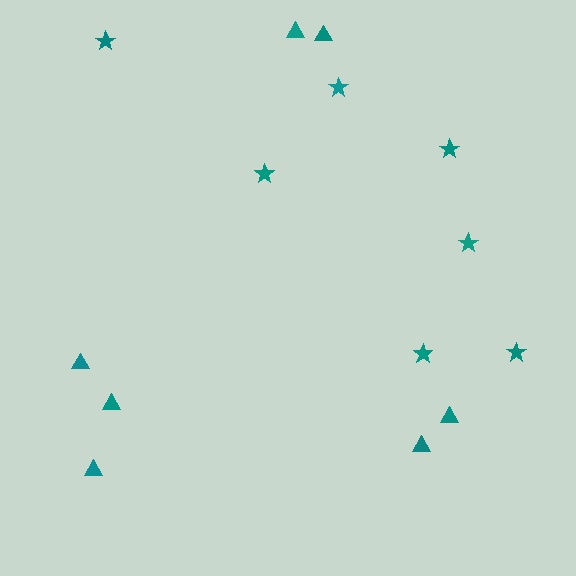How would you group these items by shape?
There are 2 groups: one group of triangles (7) and one group of stars (7).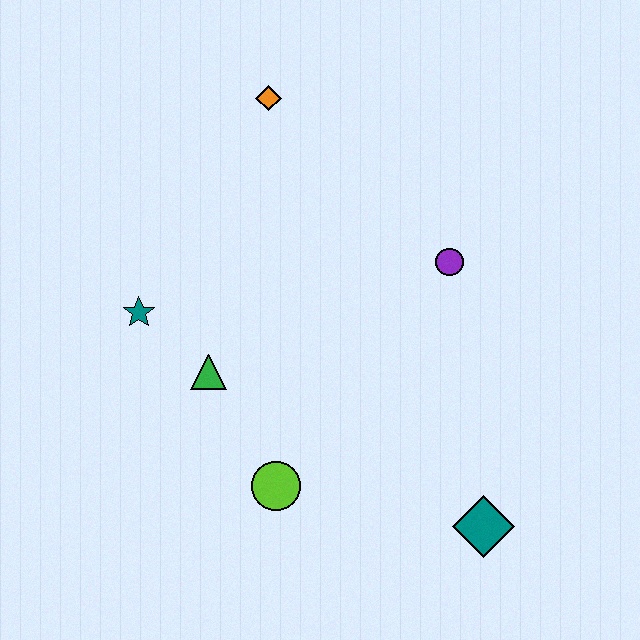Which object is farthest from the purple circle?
The teal star is farthest from the purple circle.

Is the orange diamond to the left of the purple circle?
Yes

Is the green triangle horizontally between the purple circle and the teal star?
Yes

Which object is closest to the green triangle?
The teal star is closest to the green triangle.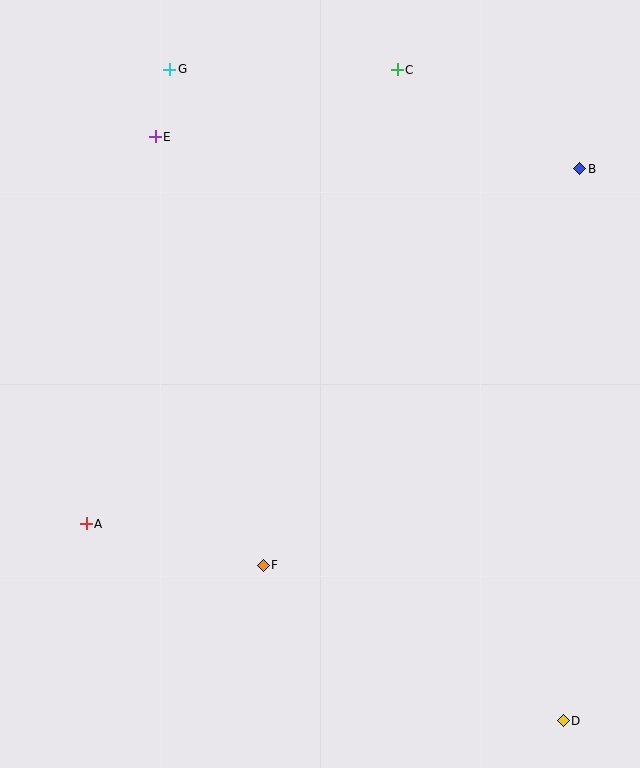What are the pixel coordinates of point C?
Point C is at (397, 70).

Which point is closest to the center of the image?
Point F at (263, 565) is closest to the center.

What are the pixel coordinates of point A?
Point A is at (86, 524).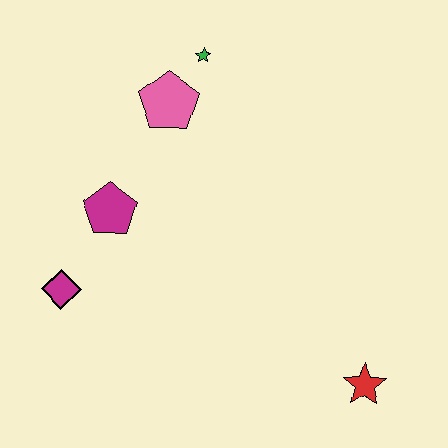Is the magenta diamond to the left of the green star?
Yes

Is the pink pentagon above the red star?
Yes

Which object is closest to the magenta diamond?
The magenta pentagon is closest to the magenta diamond.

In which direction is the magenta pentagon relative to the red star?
The magenta pentagon is to the left of the red star.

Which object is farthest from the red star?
The green star is farthest from the red star.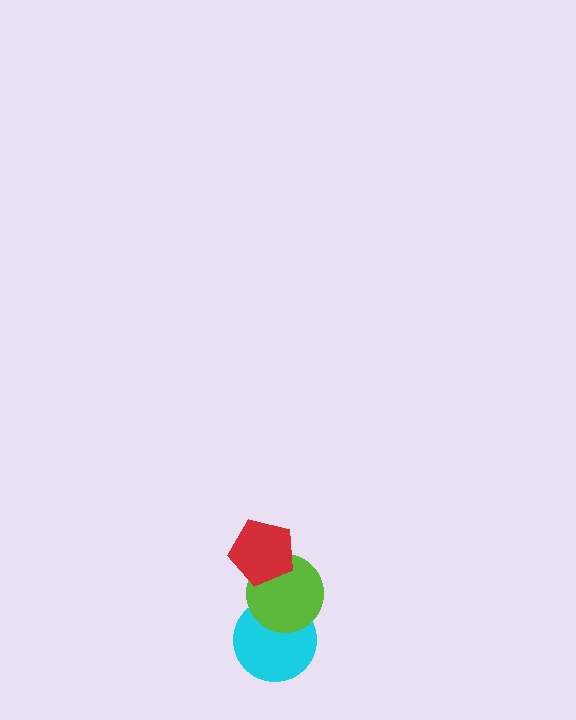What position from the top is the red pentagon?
The red pentagon is 1st from the top.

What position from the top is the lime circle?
The lime circle is 2nd from the top.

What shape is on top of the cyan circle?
The lime circle is on top of the cyan circle.